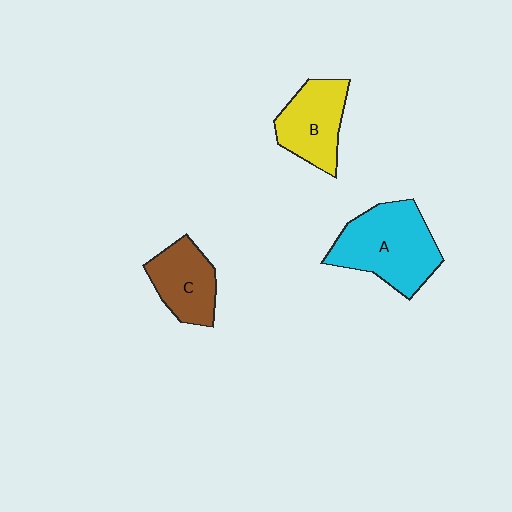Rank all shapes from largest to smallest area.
From largest to smallest: A (cyan), B (yellow), C (brown).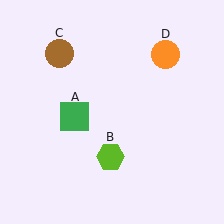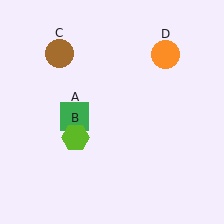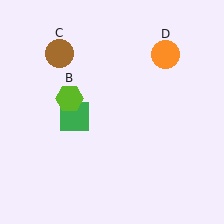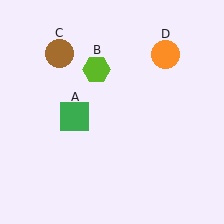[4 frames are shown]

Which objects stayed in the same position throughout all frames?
Green square (object A) and brown circle (object C) and orange circle (object D) remained stationary.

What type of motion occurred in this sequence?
The lime hexagon (object B) rotated clockwise around the center of the scene.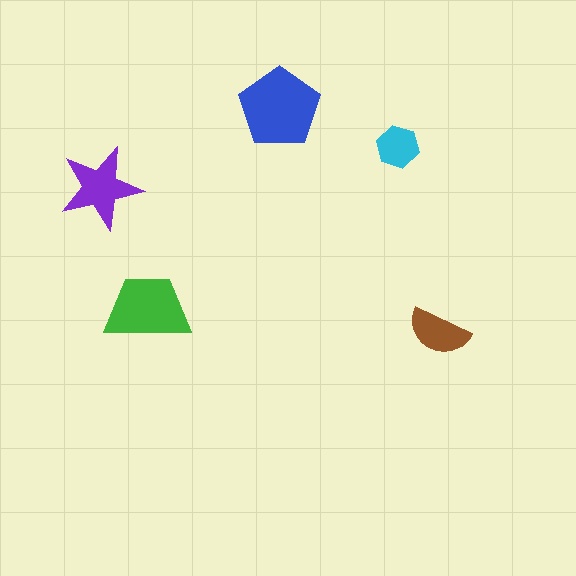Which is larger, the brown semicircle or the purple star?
The purple star.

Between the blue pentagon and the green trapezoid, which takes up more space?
The blue pentagon.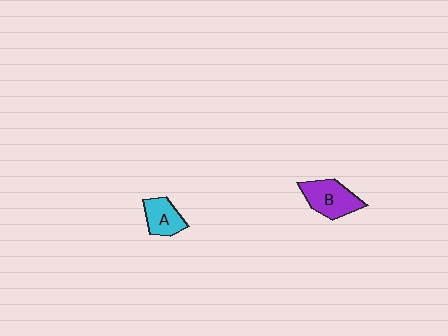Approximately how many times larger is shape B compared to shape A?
Approximately 1.4 times.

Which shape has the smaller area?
Shape A (cyan).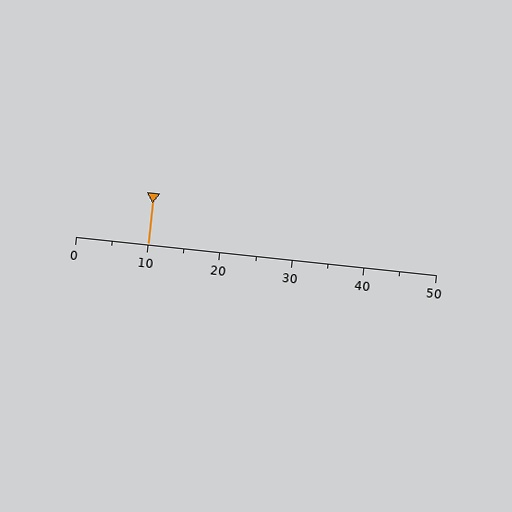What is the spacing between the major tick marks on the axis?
The major ticks are spaced 10 apart.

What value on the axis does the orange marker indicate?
The marker indicates approximately 10.